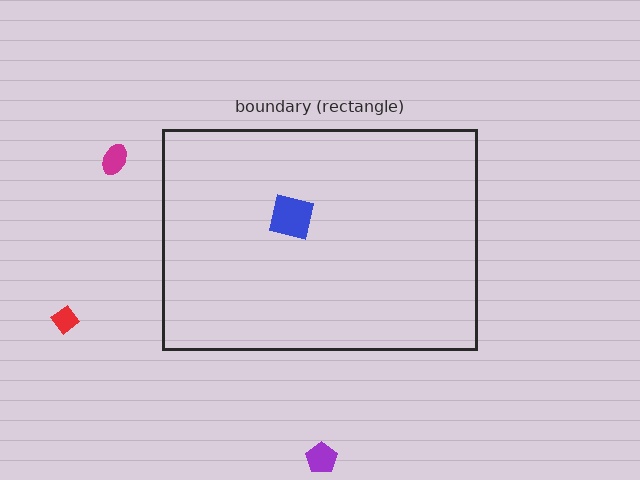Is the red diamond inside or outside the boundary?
Outside.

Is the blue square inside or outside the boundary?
Inside.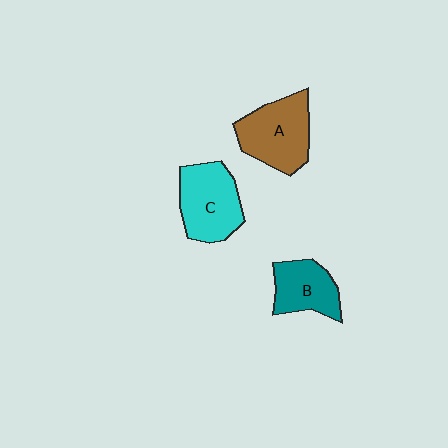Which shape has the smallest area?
Shape B (teal).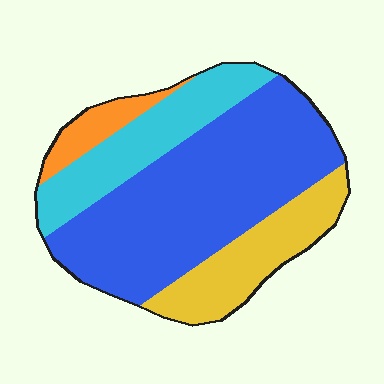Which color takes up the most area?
Blue, at roughly 55%.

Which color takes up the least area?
Orange, at roughly 5%.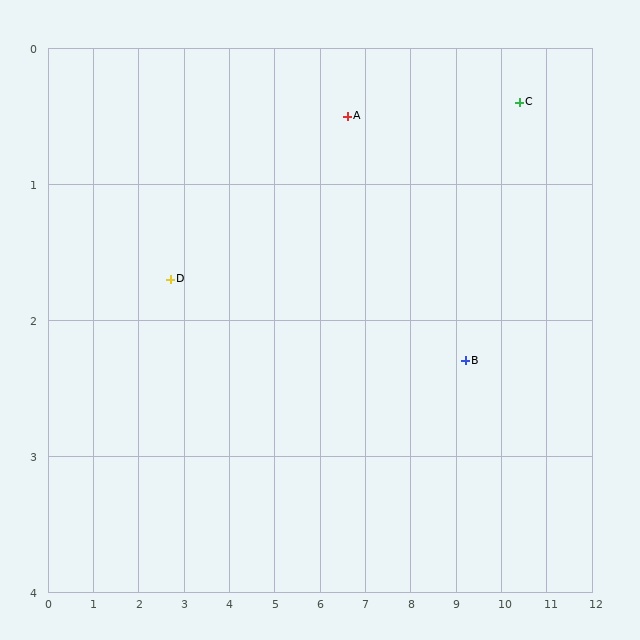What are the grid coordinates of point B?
Point B is at approximately (9.2, 2.3).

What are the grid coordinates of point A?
Point A is at approximately (6.6, 0.5).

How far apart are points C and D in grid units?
Points C and D are about 7.8 grid units apart.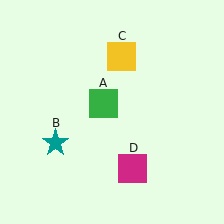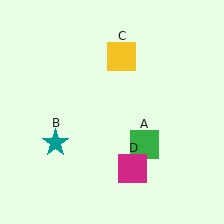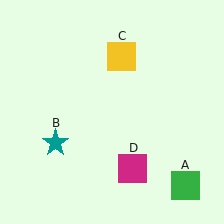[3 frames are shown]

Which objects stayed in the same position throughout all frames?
Teal star (object B) and yellow square (object C) and magenta square (object D) remained stationary.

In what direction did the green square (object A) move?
The green square (object A) moved down and to the right.